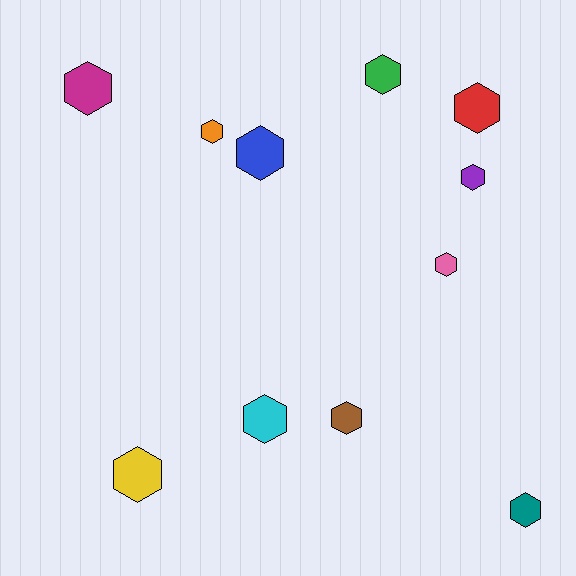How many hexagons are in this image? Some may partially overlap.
There are 11 hexagons.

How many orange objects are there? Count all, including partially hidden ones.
There is 1 orange object.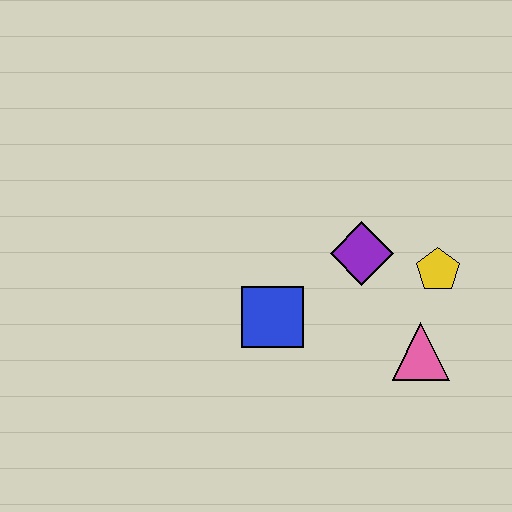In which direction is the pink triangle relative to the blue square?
The pink triangle is to the right of the blue square.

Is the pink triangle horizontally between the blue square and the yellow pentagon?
Yes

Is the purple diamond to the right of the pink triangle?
No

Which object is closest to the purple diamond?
The yellow pentagon is closest to the purple diamond.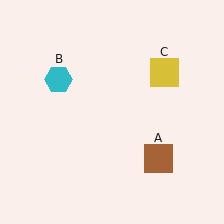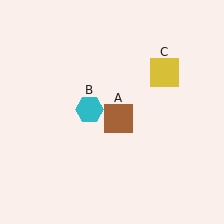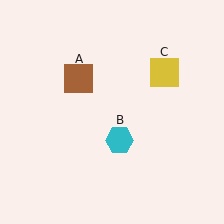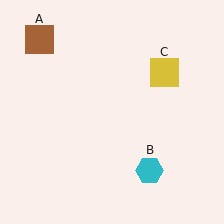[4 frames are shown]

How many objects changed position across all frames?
2 objects changed position: brown square (object A), cyan hexagon (object B).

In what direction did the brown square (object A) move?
The brown square (object A) moved up and to the left.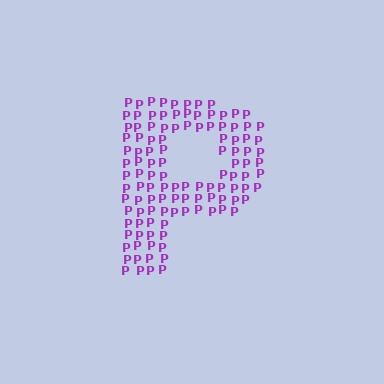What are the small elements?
The small elements are letter P's.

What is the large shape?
The large shape is the letter P.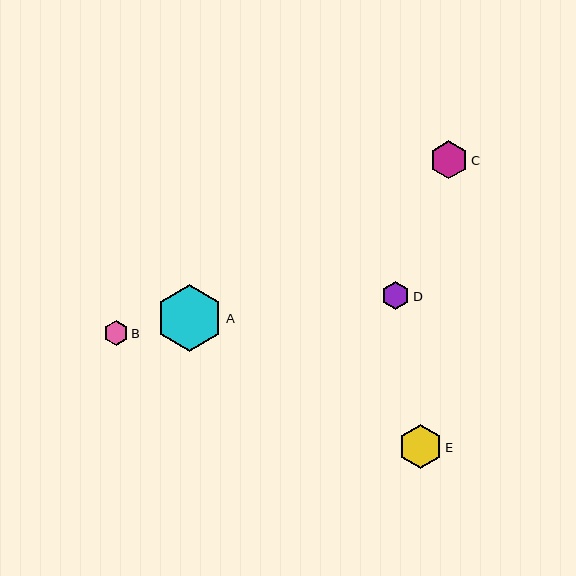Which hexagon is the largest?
Hexagon A is the largest with a size of approximately 67 pixels.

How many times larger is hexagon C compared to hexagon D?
Hexagon C is approximately 1.4 times the size of hexagon D.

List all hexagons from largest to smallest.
From largest to smallest: A, E, C, D, B.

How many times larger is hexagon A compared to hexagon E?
Hexagon A is approximately 1.5 times the size of hexagon E.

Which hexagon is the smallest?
Hexagon B is the smallest with a size of approximately 25 pixels.